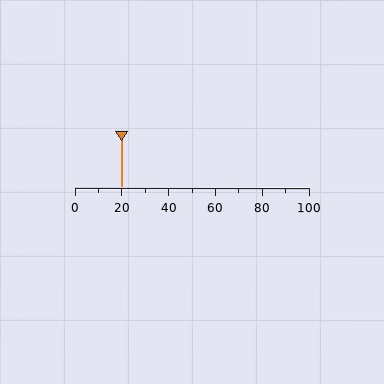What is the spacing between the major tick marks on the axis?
The major ticks are spaced 20 apart.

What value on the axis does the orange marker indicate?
The marker indicates approximately 20.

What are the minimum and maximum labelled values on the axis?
The axis runs from 0 to 100.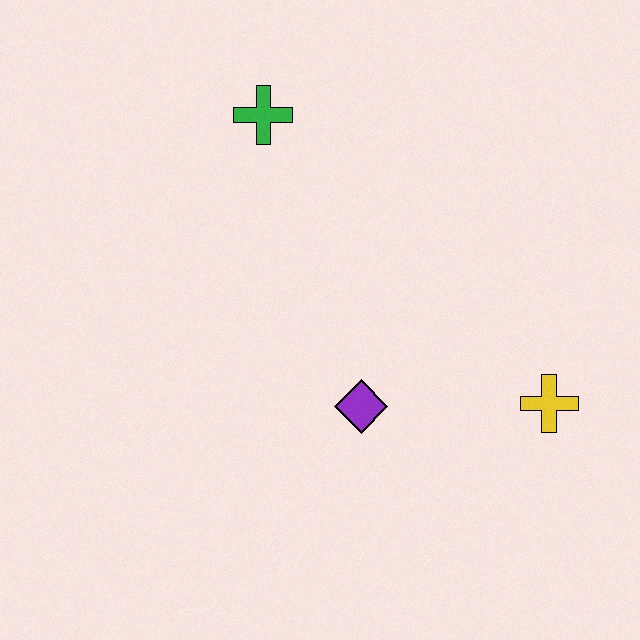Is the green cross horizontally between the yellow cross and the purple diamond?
No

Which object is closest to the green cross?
The purple diamond is closest to the green cross.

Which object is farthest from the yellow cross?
The green cross is farthest from the yellow cross.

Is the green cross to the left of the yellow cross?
Yes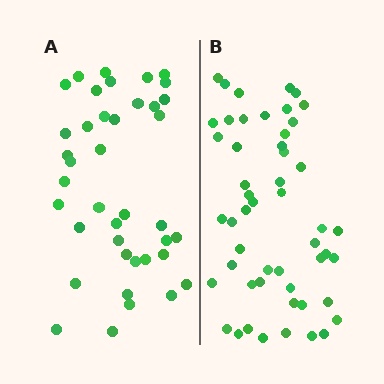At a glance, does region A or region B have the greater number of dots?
Region B (the right region) has more dots.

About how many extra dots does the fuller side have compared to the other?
Region B has roughly 12 or so more dots than region A.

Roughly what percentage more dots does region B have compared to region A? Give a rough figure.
About 30% more.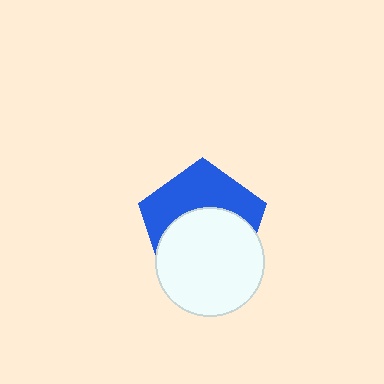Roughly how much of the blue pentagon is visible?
About half of it is visible (roughly 46%).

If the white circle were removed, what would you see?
You would see the complete blue pentagon.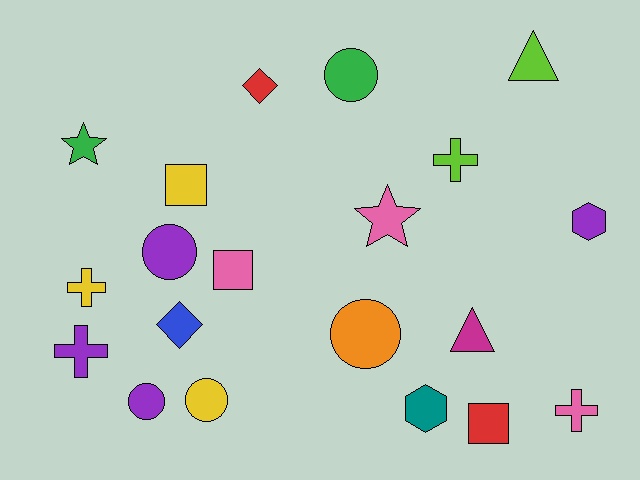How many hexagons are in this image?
There are 2 hexagons.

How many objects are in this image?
There are 20 objects.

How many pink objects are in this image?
There are 3 pink objects.